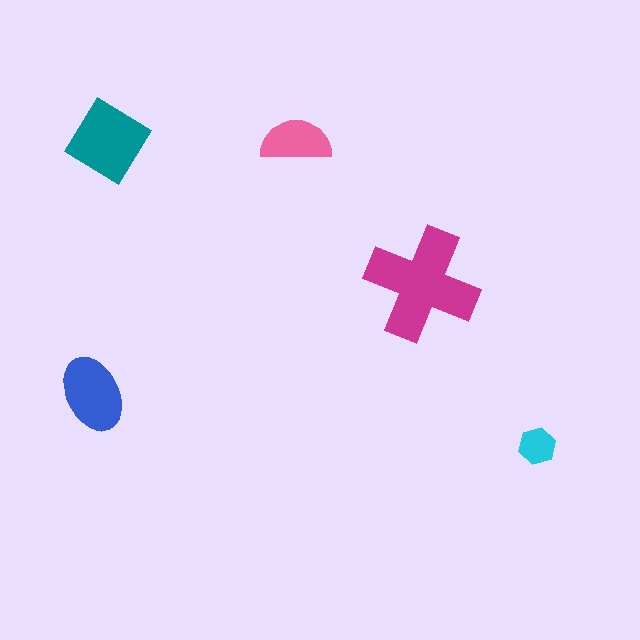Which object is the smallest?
The cyan hexagon.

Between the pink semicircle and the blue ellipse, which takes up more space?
The blue ellipse.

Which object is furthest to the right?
The cyan hexagon is rightmost.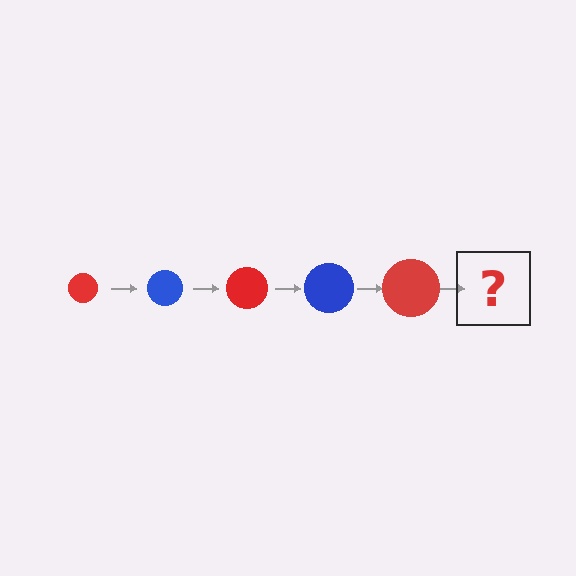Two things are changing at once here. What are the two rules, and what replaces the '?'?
The two rules are that the circle grows larger each step and the color cycles through red and blue. The '?' should be a blue circle, larger than the previous one.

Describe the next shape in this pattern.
It should be a blue circle, larger than the previous one.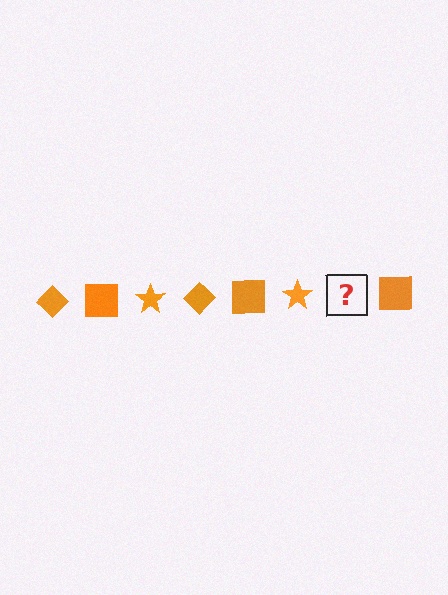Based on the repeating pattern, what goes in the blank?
The blank should be an orange diamond.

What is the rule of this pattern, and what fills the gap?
The rule is that the pattern cycles through diamond, square, star shapes in orange. The gap should be filled with an orange diamond.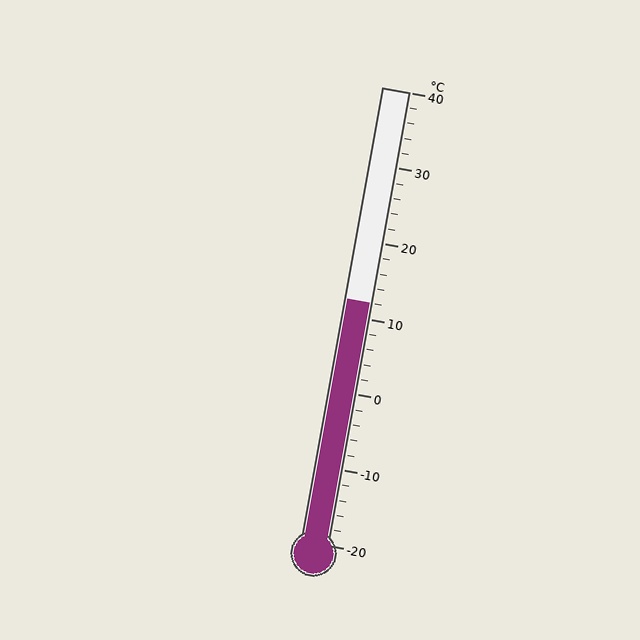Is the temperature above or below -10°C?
The temperature is above -10°C.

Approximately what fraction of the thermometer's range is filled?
The thermometer is filled to approximately 55% of its range.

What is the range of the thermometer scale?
The thermometer scale ranges from -20°C to 40°C.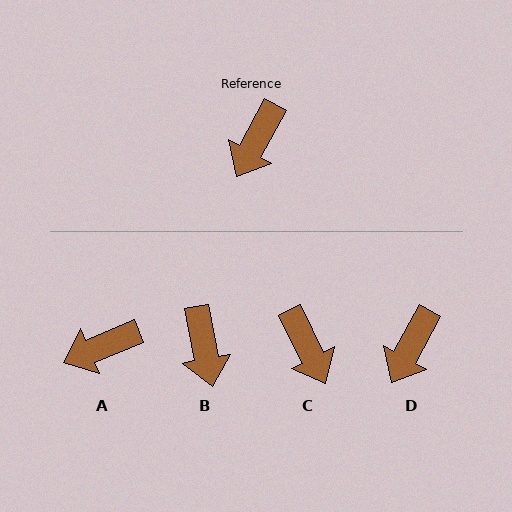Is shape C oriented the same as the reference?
No, it is off by about 55 degrees.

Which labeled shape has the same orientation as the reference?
D.